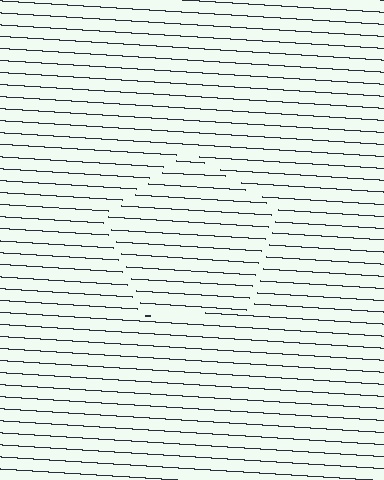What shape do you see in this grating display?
An illusory pentagon. The interior of the shape contains the same grating, shifted by half a period — the contour is defined by the phase discontinuity where line-ends from the inner and outer gratings abut.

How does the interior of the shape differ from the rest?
The interior of the shape contains the same grating, shifted by half a period — the contour is defined by the phase discontinuity where line-ends from the inner and outer gratings abut.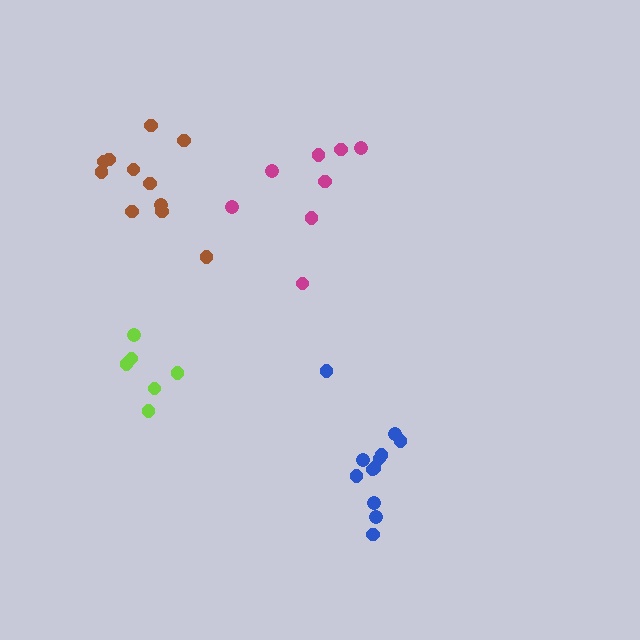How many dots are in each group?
Group 1: 8 dots, Group 2: 6 dots, Group 3: 12 dots, Group 4: 11 dots (37 total).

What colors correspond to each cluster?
The clusters are colored: magenta, lime, blue, brown.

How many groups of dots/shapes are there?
There are 4 groups.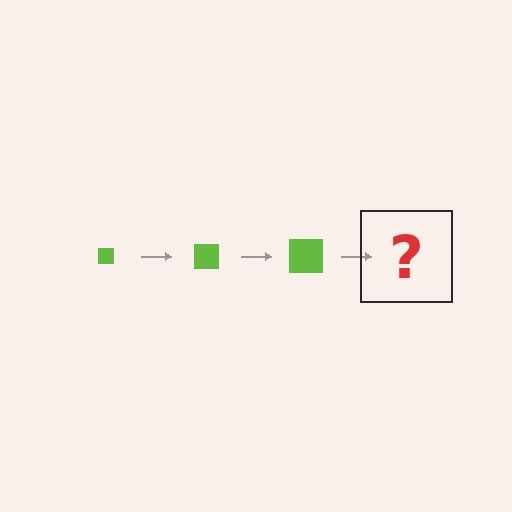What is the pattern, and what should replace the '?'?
The pattern is that the square gets progressively larger each step. The '?' should be a lime square, larger than the previous one.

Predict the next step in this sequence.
The next step is a lime square, larger than the previous one.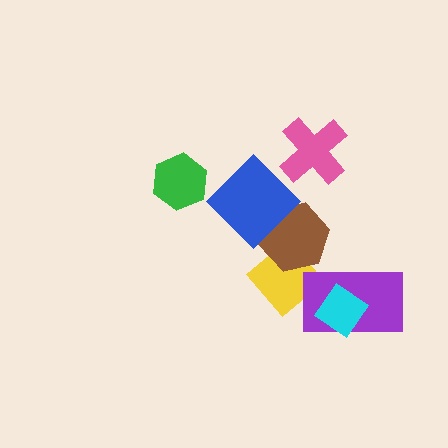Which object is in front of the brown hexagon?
The blue diamond is in front of the brown hexagon.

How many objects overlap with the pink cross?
0 objects overlap with the pink cross.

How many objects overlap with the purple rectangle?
2 objects overlap with the purple rectangle.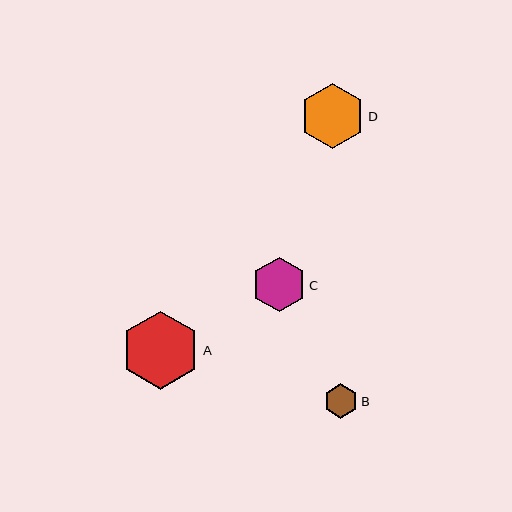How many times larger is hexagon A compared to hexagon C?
Hexagon A is approximately 1.4 times the size of hexagon C.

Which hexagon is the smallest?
Hexagon B is the smallest with a size of approximately 34 pixels.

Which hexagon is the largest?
Hexagon A is the largest with a size of approximately 78 pixels.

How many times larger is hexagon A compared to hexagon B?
Hexagon A is approximately 2.3 times the size of hexagon B.